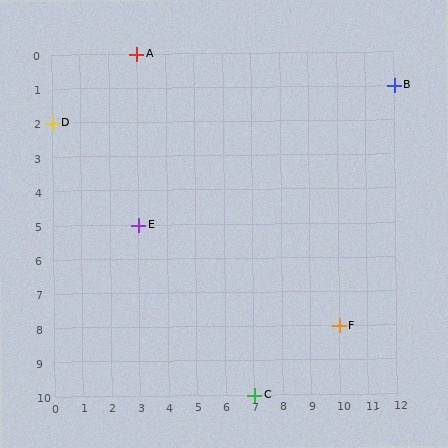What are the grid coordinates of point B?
Point B is at grid coordinates (12, 1).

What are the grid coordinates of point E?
Point E is at grid coordinates (3, 5).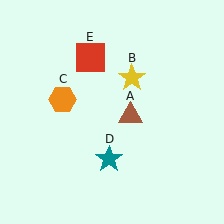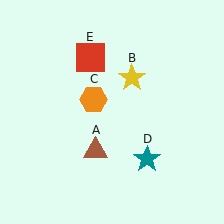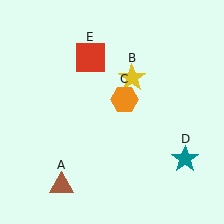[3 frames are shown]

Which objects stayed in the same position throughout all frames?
Yellow star (object B) and red square (object E) remained stationary.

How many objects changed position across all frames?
3 objects changed position: brown triangle (object A), orange hexagon (object C), teal star (object D).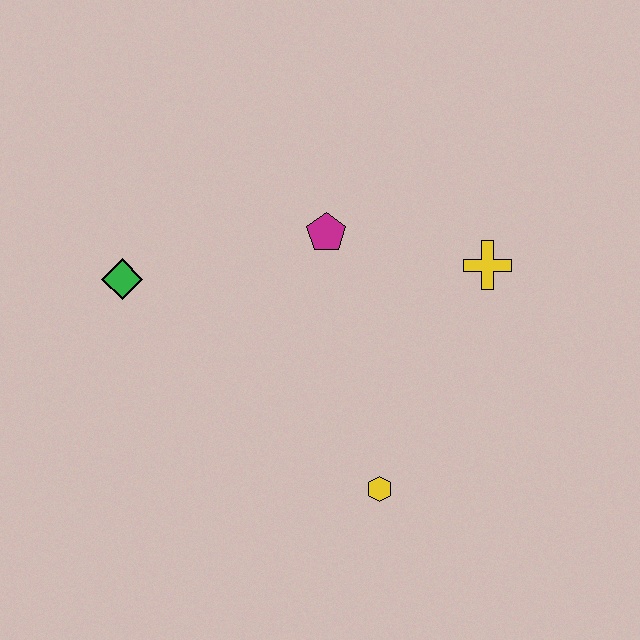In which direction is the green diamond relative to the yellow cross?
The green diamond is to the left of the yellow cross.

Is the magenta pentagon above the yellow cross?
Yes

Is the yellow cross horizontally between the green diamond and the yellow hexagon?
No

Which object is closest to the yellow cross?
The magenta pentagon is closest to the yellow cross.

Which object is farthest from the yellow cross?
The green diamond is farthest from the yellow cross.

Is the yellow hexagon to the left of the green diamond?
No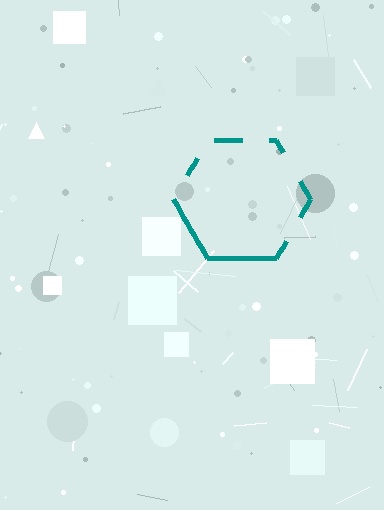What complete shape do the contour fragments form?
The contour fragments form a hexagon.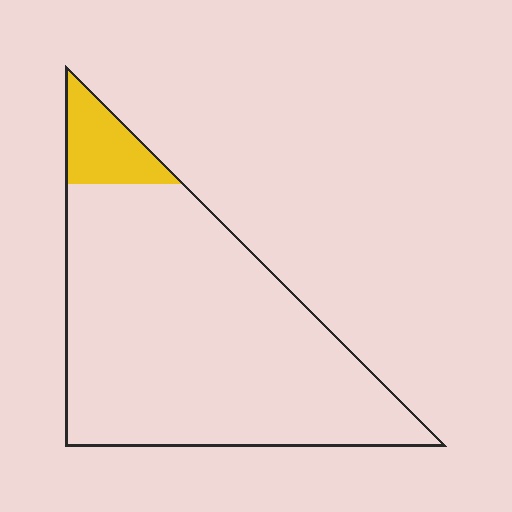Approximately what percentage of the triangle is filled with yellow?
Approximately 10%.